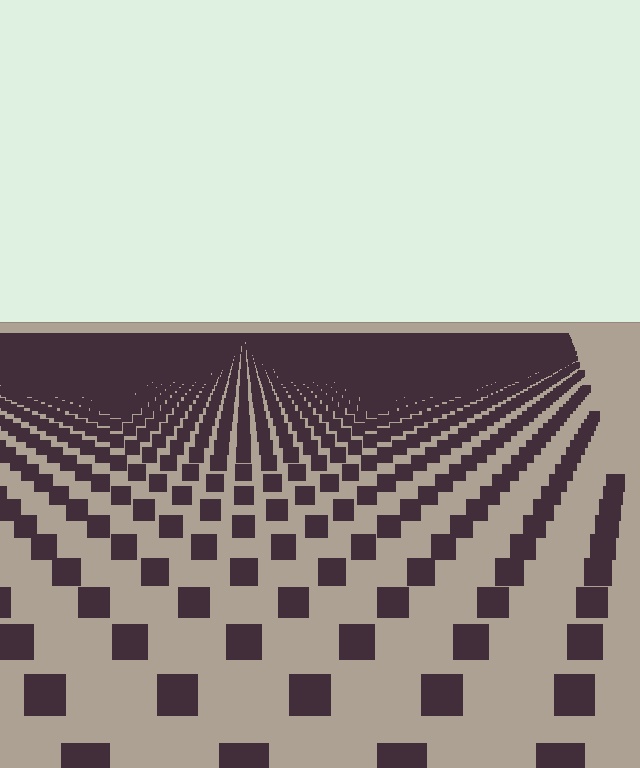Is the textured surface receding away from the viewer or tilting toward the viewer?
The surface is receding away from the viewer. Texture elements get smaller and denser toward the top.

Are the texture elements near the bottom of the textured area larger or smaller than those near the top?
Larger. Near the bottom, elements are closer to the viewer and appear at a bigger on-screen size.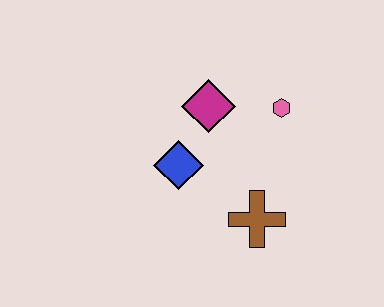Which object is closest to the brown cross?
The blue diamond is closest to the brown cross.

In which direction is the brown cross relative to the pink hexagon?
The brown cross is below the pink hexagon.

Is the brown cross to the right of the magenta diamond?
Yes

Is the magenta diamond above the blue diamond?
Yes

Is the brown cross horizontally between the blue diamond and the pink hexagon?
Yes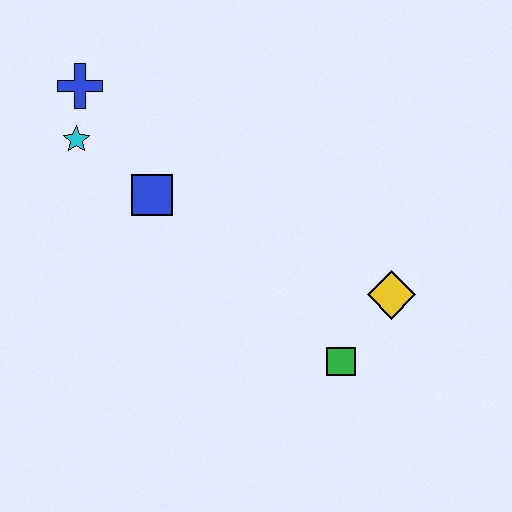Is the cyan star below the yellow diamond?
No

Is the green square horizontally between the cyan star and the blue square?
No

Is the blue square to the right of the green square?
No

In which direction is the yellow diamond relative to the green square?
The yellow diamond is above the green square.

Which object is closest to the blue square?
The cyan star is closest to the blue square.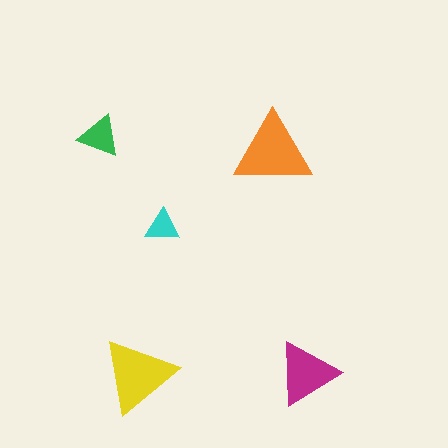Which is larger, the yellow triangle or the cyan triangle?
The yellow one.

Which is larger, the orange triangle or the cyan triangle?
The orange one.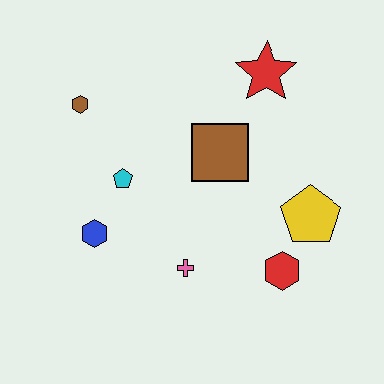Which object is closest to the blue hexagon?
The cyan pentagon is closest to the blue hexagon.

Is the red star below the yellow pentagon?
No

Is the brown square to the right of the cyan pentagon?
Yes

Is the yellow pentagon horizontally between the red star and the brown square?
No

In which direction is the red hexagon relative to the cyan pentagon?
The red hexagon is to the right of the cyan pentagon.